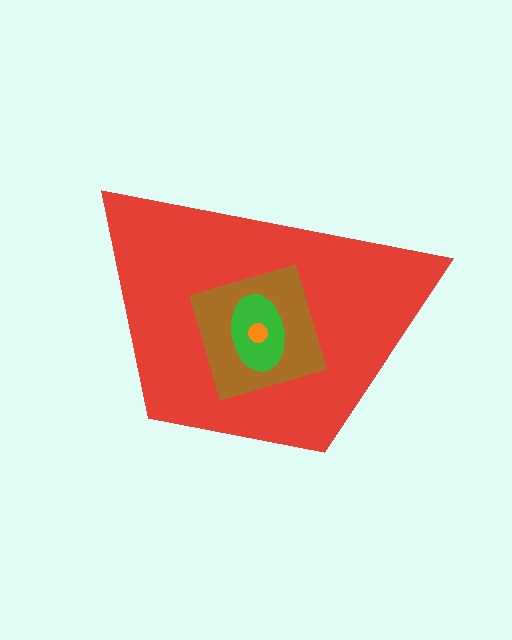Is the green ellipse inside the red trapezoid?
Yes.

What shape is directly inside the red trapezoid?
The brown diamond.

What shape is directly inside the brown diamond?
The green ellipse.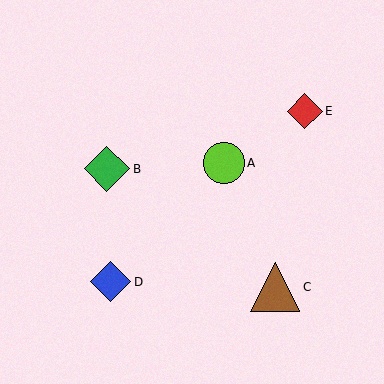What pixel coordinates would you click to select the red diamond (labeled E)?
Click at (305, 111) to select the red diamond E.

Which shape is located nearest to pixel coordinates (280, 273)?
The brown triangle (labeled C) at (275, 287) is nearest to that location.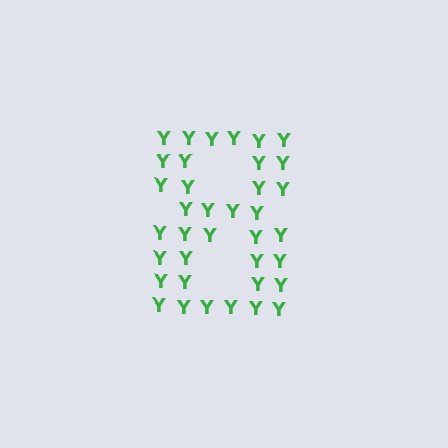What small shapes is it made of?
It is made of small letter Y's.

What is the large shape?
The large shape is the digit 8.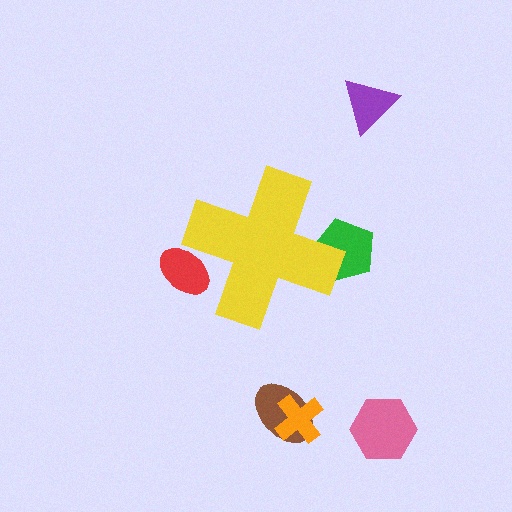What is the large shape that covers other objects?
A yellow cross.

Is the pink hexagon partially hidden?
No, the pink hexagon is fully visible.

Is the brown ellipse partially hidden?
No, the brown ellipse is fully visible.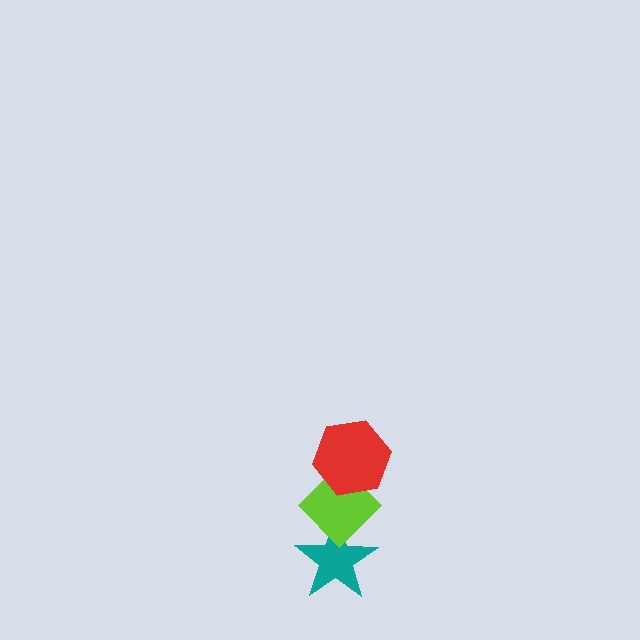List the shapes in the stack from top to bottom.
From top to bottom: the red hexagon, the lime diamond, the teal star.